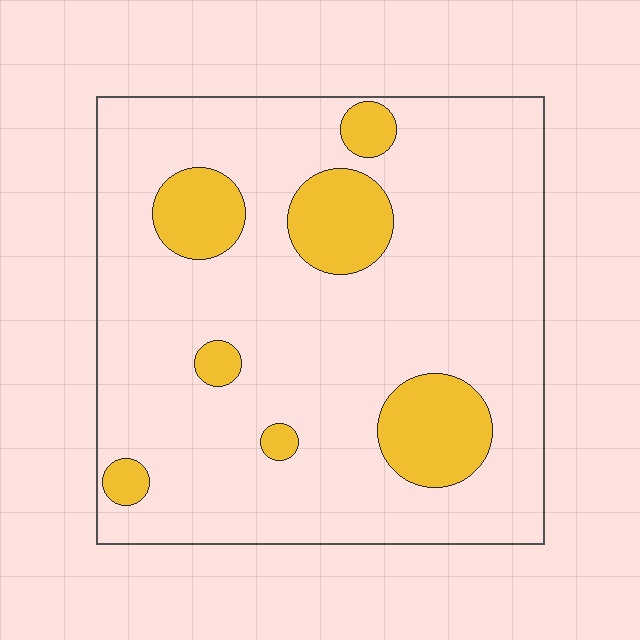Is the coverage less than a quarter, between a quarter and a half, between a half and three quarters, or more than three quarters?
Less than a quarter.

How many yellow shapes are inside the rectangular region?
7.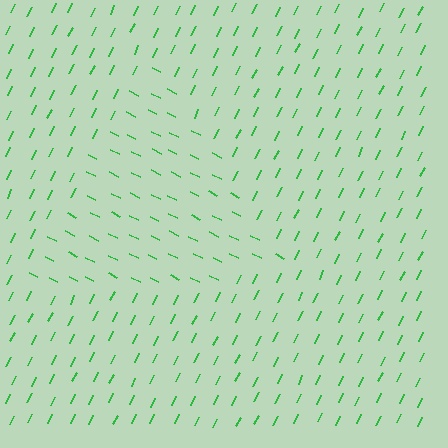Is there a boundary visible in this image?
Yes, there is a texture boundary formed by a change in line orientation.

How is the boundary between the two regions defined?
The boundary is defined purely by a change in line orientation (approximately 89 degrees difference). All lines are the same color and thickness.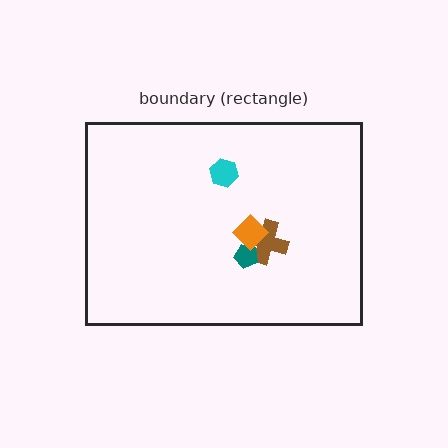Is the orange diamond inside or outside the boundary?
Inside.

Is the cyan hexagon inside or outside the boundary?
Inside.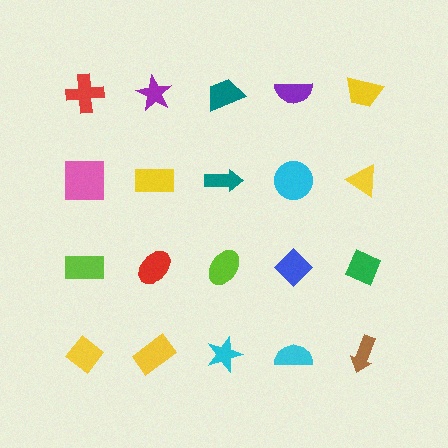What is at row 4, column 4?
A cyan semicircle.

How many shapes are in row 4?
5 shapes.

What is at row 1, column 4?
A purple semicircle.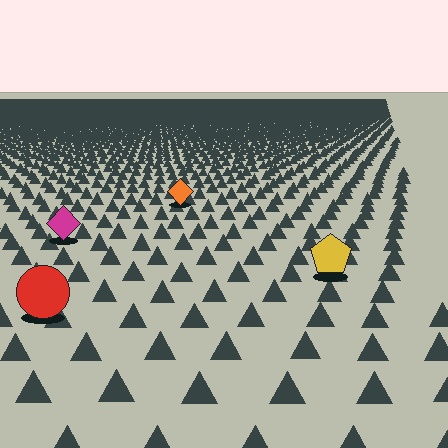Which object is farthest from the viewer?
The orange diamond is farthest from the viewer. It appears smaller and the ground texture around it is denser.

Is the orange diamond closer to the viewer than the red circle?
No. The red circle is closer — you can tell from the texture gradient: the ground texture is coarser near it.